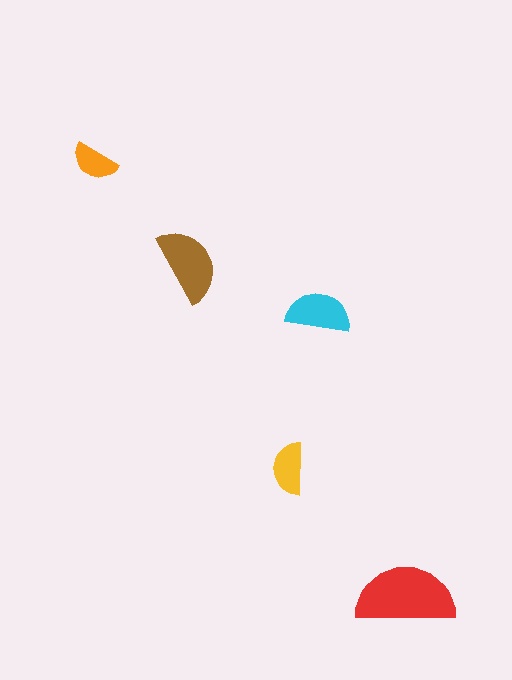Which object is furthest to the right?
The red semicircle is rightmost.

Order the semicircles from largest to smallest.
the red one, the brown one, the cyan one, the yellow one, the orange one.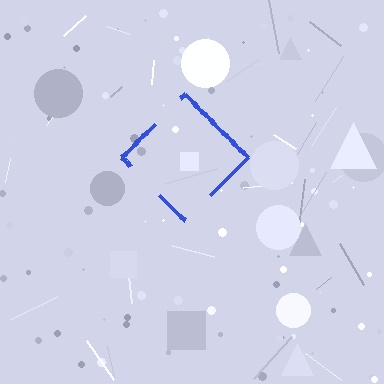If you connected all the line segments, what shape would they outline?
They would outline a diamond.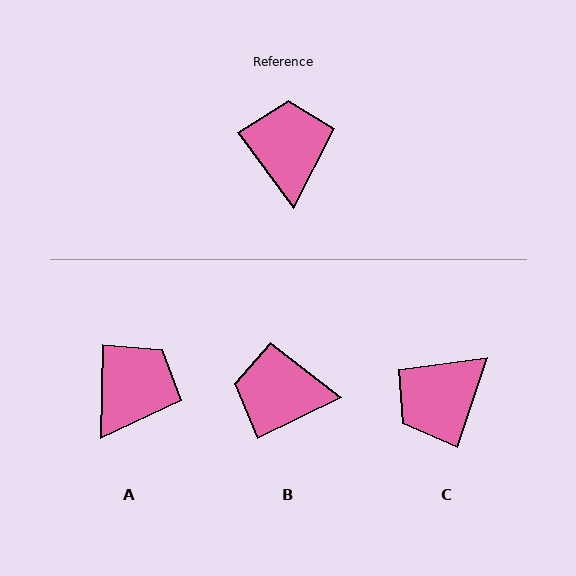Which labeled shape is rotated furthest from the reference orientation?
C, about 125 degrees away.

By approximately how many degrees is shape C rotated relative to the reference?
Approximately 125 degrees counter-clockwise.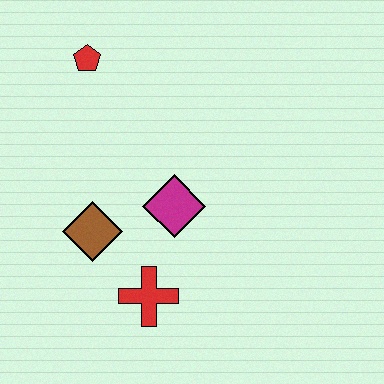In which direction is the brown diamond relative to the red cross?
The brown diamond is above the red cross.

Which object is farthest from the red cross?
The red pentagon is farthest from the red cross.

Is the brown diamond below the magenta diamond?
Yes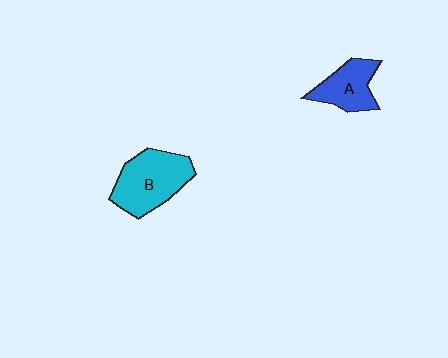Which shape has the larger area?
Shape B (cyan).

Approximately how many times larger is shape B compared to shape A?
Approximately 1.5 times.